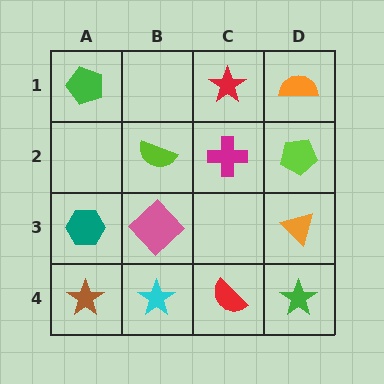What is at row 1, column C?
A red star.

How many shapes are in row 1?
3 shapes.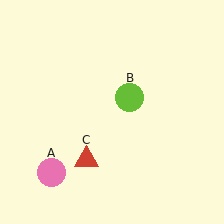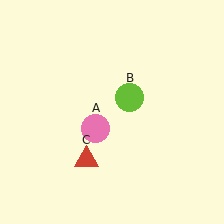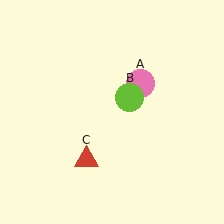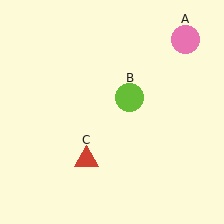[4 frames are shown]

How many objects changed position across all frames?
1 object changed position: pink circle (object A).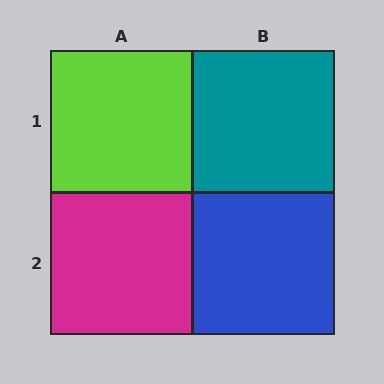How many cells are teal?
1 cell is teal.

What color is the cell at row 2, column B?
Blue.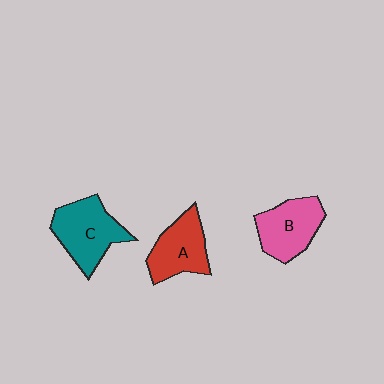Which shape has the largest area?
Shape C (teal).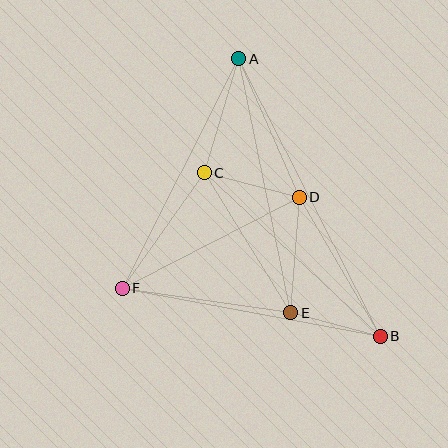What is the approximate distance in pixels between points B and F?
The distance between B and F is approximately 262 pixels.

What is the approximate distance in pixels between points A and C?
The distance between A and C is approximately 119 pixels.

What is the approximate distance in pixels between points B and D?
The distance between B and D is approximately 160 pixels.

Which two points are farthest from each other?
Points A and B are farthest from each other.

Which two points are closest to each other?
Points B and E are closest to each other.